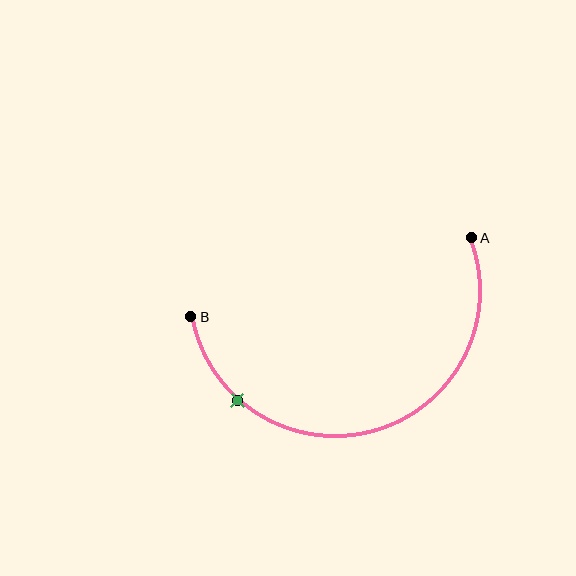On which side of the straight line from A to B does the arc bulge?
The arc bulges below the straight line connecting A and B.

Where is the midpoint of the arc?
The arc midpoint is the point on the curve farthest from the straight line joining A and B. It sits below that line.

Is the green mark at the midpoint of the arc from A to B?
No. The green mark lies on the arc but is closer to endpoint B. The arc midpoint would be at the point on the curve equidistant along the arc from both A and B.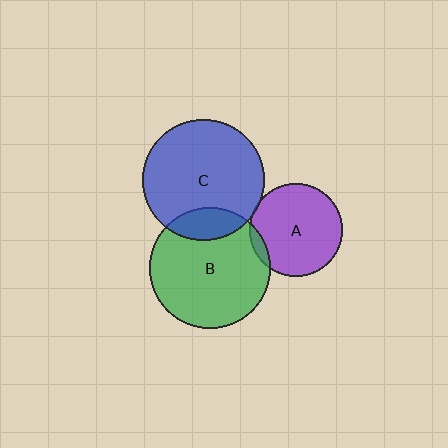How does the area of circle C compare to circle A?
Approximately 1.7 times.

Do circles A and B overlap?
Yes.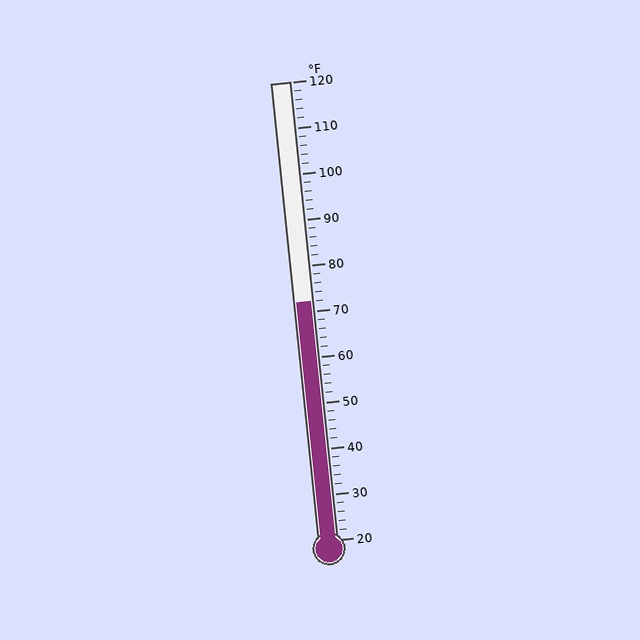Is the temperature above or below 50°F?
The temperature is above 50°F.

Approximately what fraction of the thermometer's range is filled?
The thermometer is filled to approximately 50% of its range.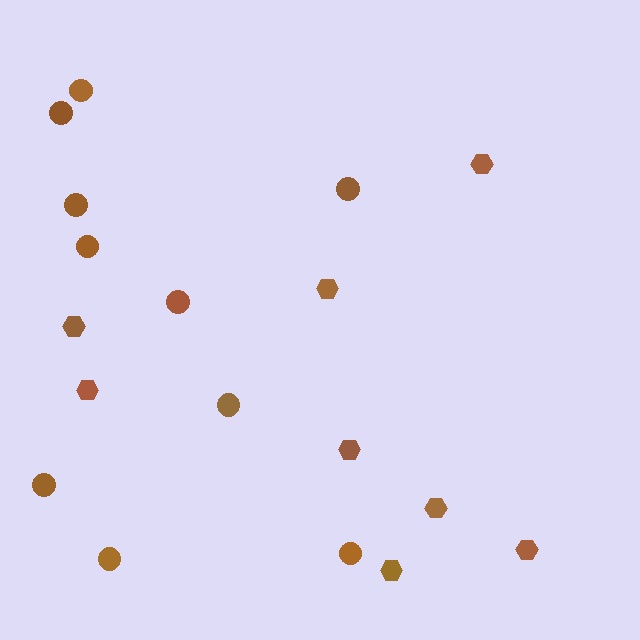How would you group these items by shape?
There are 2 groups: one group of circles (10) and one group of hexagons (8).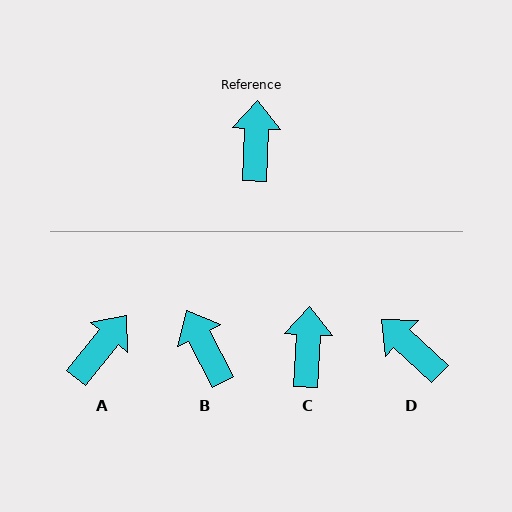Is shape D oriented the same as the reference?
No, it is off by about 50 degrees.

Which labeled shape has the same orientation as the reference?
C.